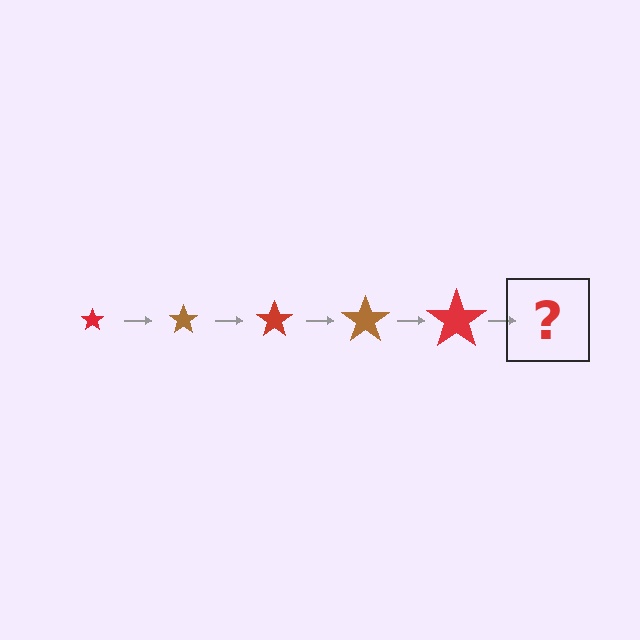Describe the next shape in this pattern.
It should be a brown star, larger than the previous one.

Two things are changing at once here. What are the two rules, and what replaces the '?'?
The two rules are that the star grows larger each step and the color cycles through red and brown. The '?' should be a brown star, larger than the previous one.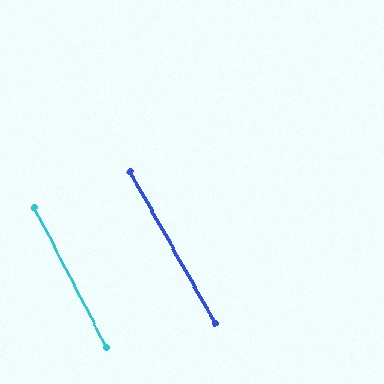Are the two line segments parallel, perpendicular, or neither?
Parallel — their directions differ by only 1.9°.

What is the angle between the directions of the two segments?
Approximately 2 degrees.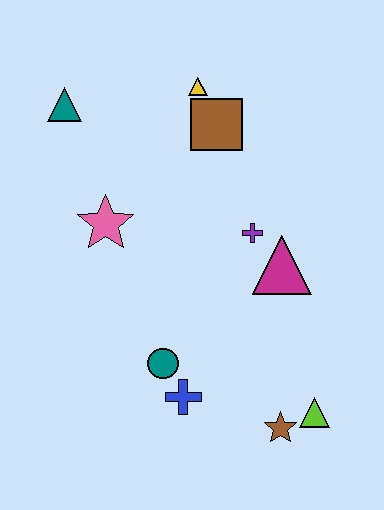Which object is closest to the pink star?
The teal triangle is closest to the pink star.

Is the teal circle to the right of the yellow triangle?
No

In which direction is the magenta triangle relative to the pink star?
The magenta triangle is to the right of the pink star.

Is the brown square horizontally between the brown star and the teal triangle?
Yes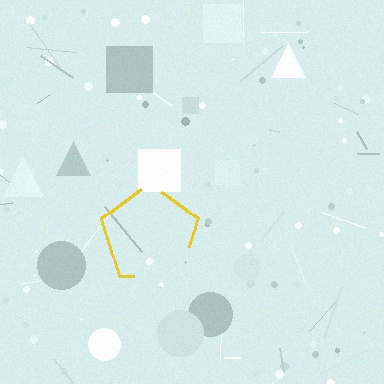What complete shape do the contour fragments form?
The contour fragments form a pentagon.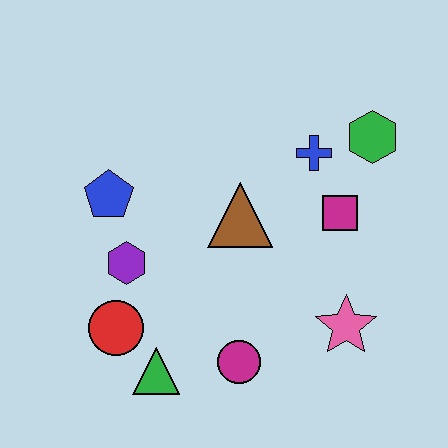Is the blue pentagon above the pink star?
Yes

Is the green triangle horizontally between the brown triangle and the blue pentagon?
Yes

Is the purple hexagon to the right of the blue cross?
No